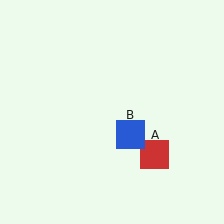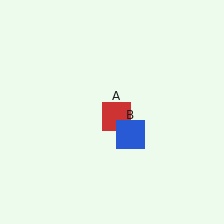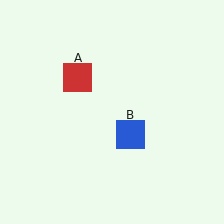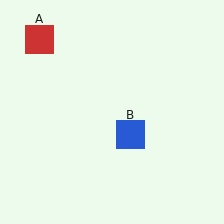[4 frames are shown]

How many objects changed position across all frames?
1 object changed position: red square (object A).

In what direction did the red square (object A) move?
The red square (object A) moved up and to the left.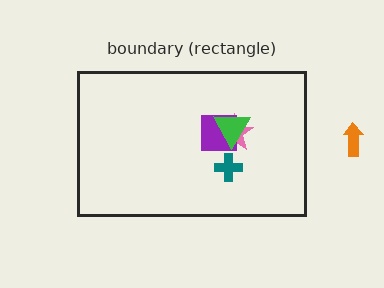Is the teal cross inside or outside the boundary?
Inside.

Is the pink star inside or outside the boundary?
Inside.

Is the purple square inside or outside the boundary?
Inside.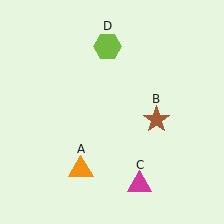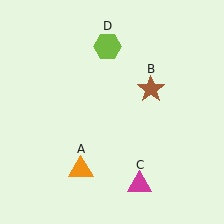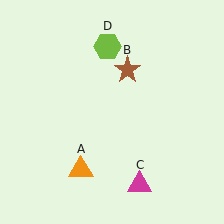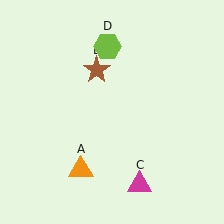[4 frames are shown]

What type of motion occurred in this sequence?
The brown star (object B) rotated counterclockwise around the center of the scene.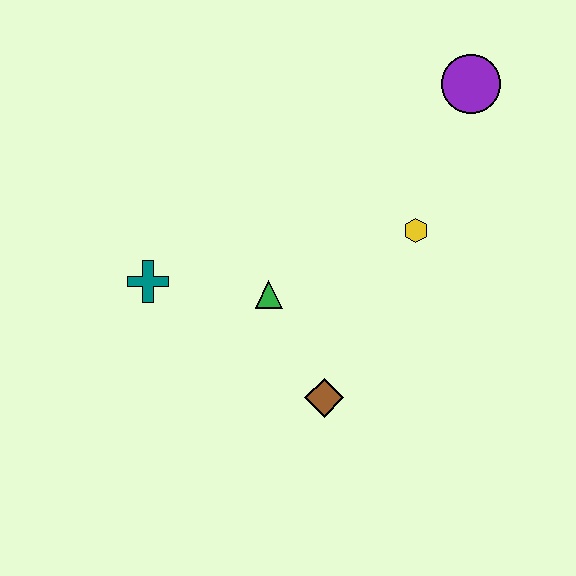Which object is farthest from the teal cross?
The purple circle is farthest from the teal cross.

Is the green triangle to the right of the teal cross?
Yes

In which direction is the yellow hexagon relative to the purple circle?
The yellow hexagon is below the purple circle.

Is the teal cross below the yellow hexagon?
Yes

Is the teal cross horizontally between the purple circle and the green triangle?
No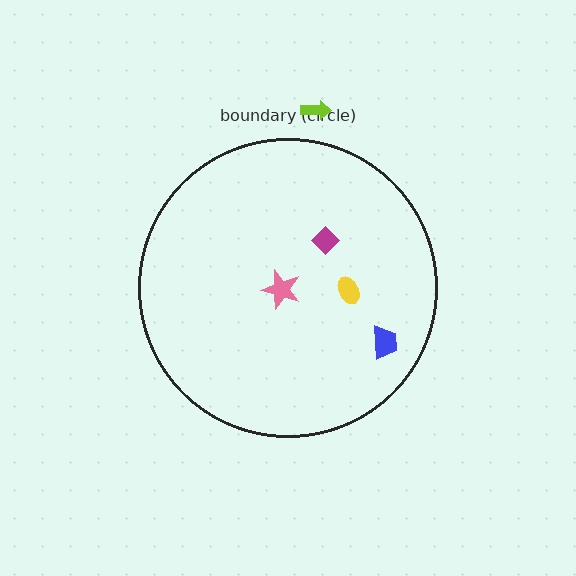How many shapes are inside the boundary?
4 inside, 1 outside.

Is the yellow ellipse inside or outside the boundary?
Inside.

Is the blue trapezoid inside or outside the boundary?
Inside.